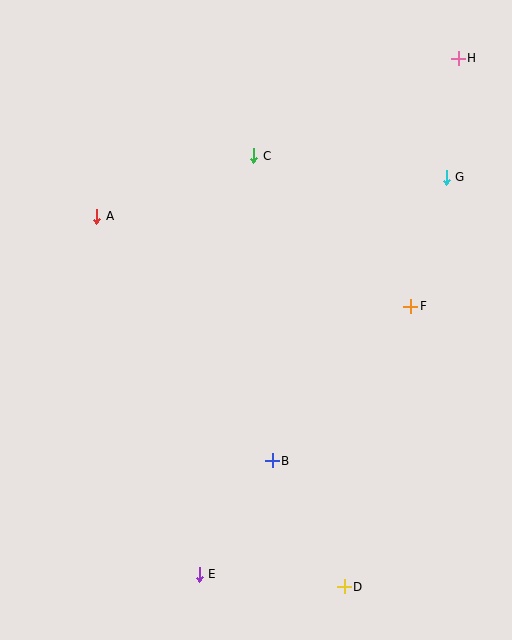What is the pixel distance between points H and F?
The distance between H and F is 252 pixels.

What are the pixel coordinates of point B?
Point B is at (272, 461).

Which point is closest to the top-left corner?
Point A is closest to the top-left corner.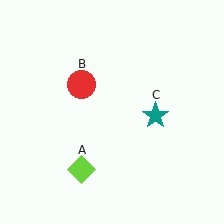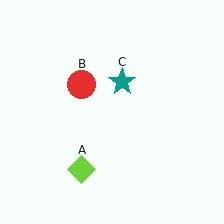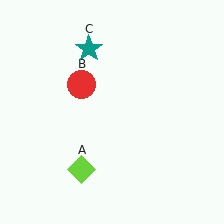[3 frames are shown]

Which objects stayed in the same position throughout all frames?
Lime diamond (object A) and red circle (object B) remained stationary.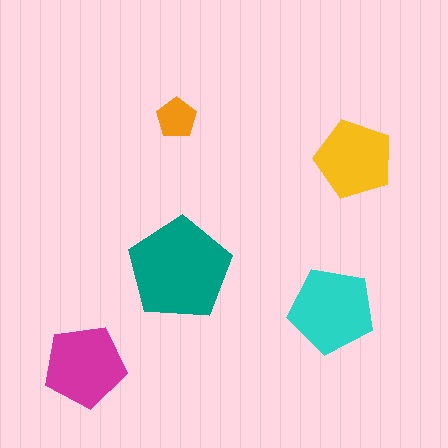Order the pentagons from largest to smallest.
the teal one, the cyan one, the magenta one, the yellow one, the orange one.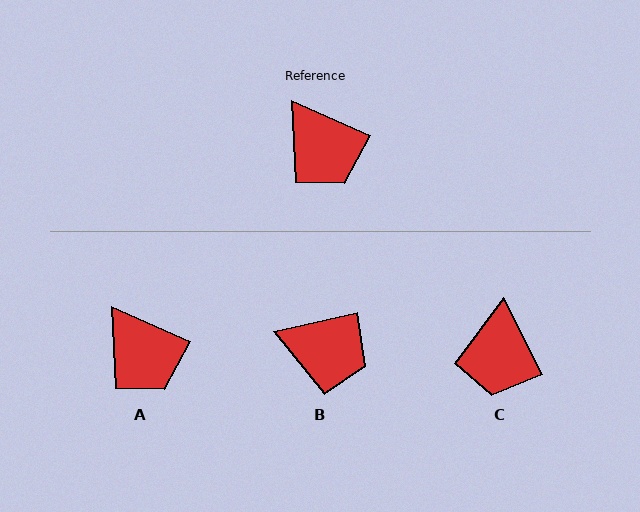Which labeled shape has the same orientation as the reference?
A.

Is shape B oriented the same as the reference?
No, it is off by about 37 degrees.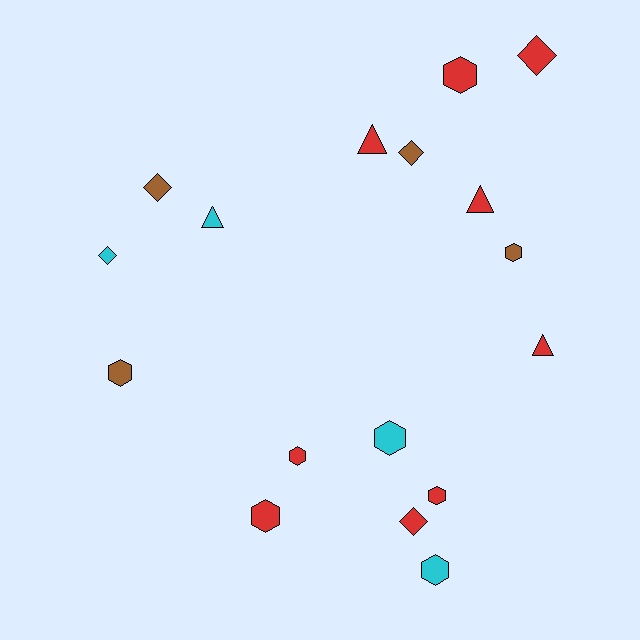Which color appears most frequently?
Red, with 9 objects.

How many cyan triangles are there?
There is 1 cyan triangle.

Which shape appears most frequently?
Hexagon, with 8 objects.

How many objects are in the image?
There are 17 objects.